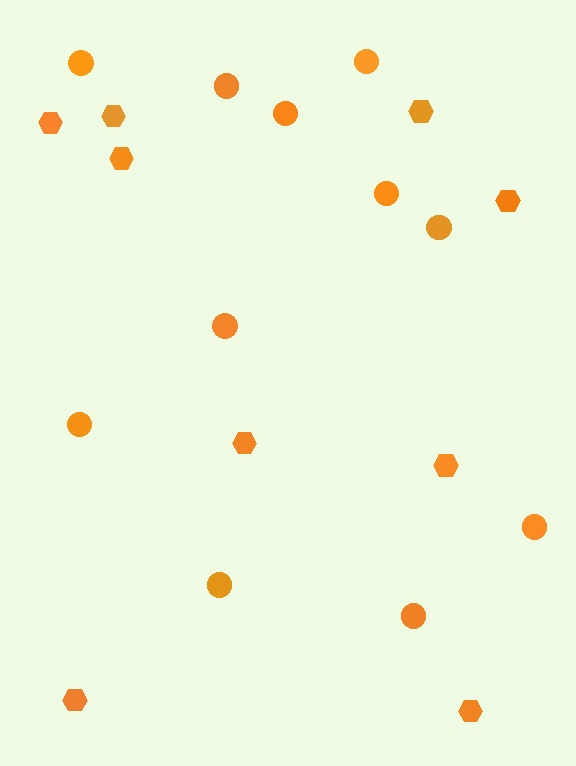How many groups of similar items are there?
There are 2 groups: one group of hexagons (9) and one group of circles (11).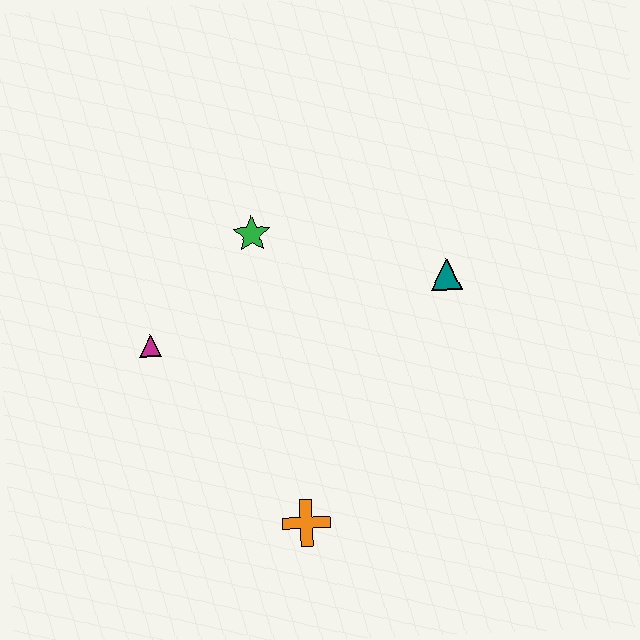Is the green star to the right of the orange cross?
No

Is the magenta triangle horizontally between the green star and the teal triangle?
No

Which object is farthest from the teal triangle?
The magenta triangle is farthest from the teal triangle.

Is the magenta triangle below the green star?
Yes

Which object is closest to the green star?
The magenta triangle is closest to the green star.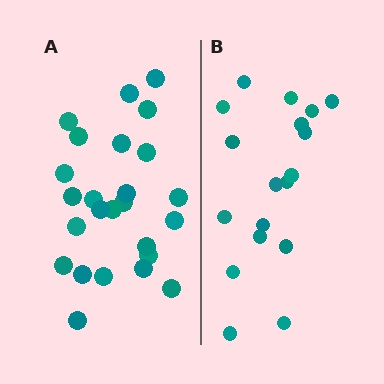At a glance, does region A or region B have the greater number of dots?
Region A (the left region) has more dots.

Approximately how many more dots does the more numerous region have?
Region A has roughly 8 or so more dots than region B.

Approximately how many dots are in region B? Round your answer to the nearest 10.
About 20 dots. (The exact count is 18, which rounds to 20.)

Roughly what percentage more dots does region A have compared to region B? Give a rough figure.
About 40% more.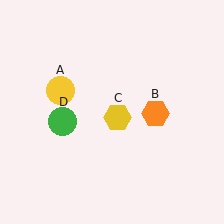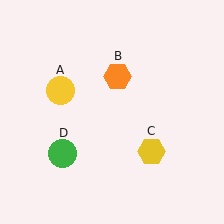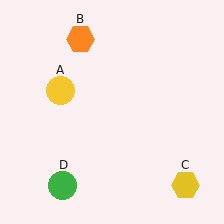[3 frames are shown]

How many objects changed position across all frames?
3 objects changed position: orange hexagon (object B), yellow hexagon (object C), green circle (object D).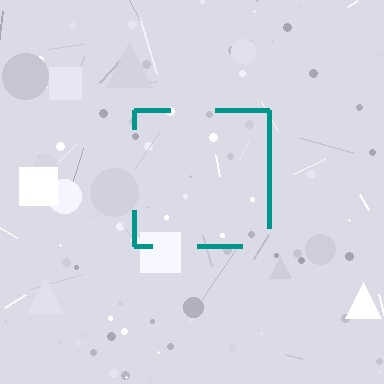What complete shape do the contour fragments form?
The contour fragments form a square.